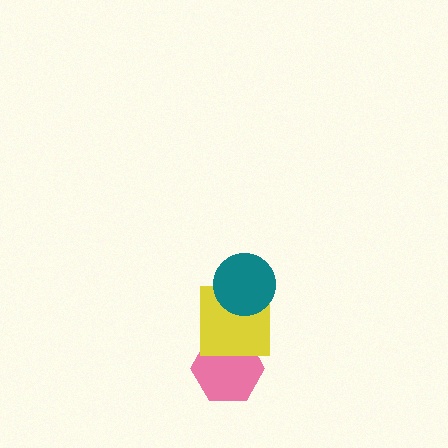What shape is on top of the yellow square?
The teal circle is on top of the yellow square.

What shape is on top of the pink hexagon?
The yellow square is on top of the pink hexagon.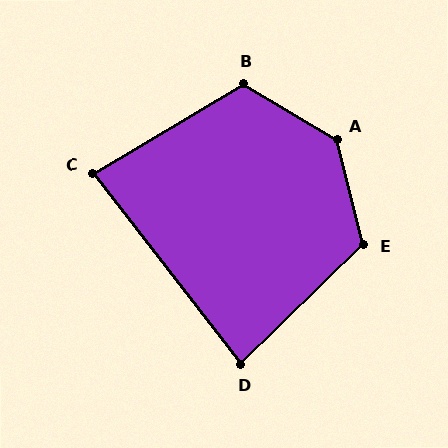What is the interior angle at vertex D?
Approximately 84 degrees (acute).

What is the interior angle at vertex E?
Approximately 120 degrees (obtuse).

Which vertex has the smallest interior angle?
C, at approximately 83 degrees.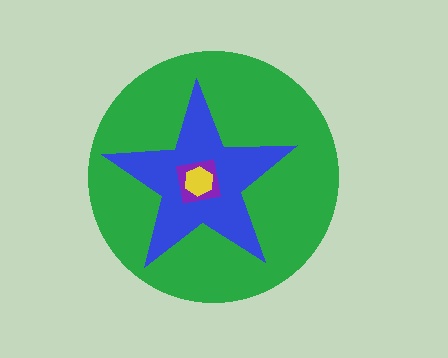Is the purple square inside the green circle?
Yes.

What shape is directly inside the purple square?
The yellow hexagon.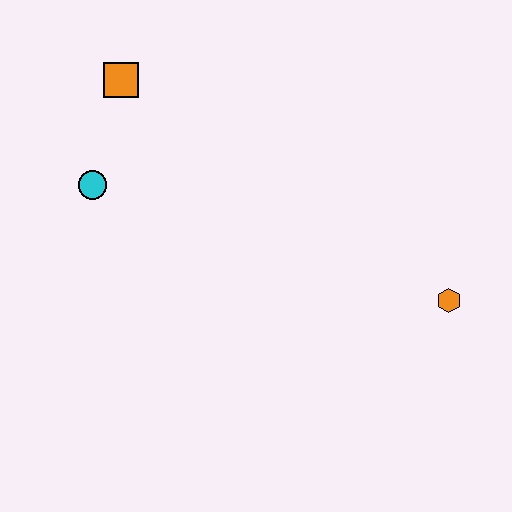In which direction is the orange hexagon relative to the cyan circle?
The orange hexagon is to the right of the cyan circle.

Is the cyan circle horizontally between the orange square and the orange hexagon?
No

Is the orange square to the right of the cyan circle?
Yes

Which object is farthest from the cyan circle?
The orange hexagon is farthest from the cyan circle.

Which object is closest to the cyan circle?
The orange square is closest to the cyan circle.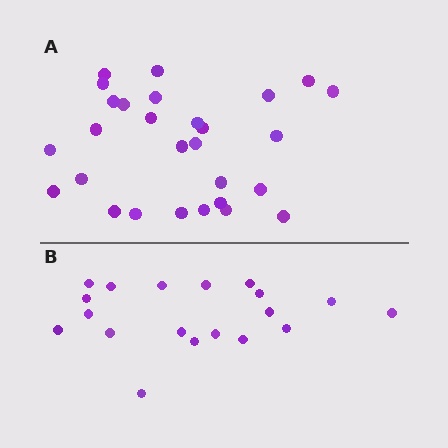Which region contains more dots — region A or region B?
Region A (the top region) has more dots.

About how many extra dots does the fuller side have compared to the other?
Region A has roughly 8 or so more dots than region B.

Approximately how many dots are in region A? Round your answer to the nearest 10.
About 30 dots. (The exact count is 28, which rounds to 30.)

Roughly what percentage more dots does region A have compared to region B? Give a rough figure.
About 45% more.